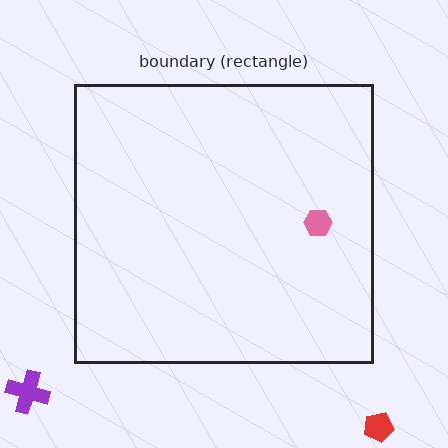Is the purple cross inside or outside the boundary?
Outside.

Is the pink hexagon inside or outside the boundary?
Inside.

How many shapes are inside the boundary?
1 inside, 2 outside.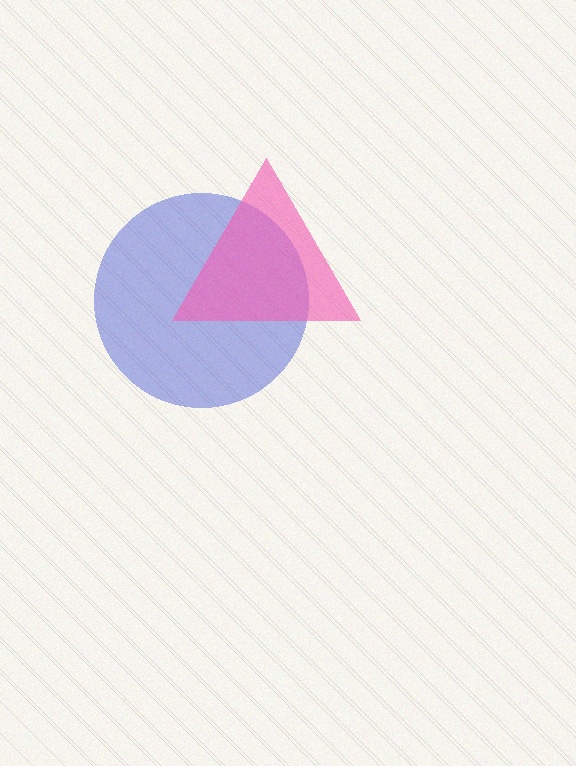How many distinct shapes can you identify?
There are 2 distinct shapes: a blue circle, a pink triangle.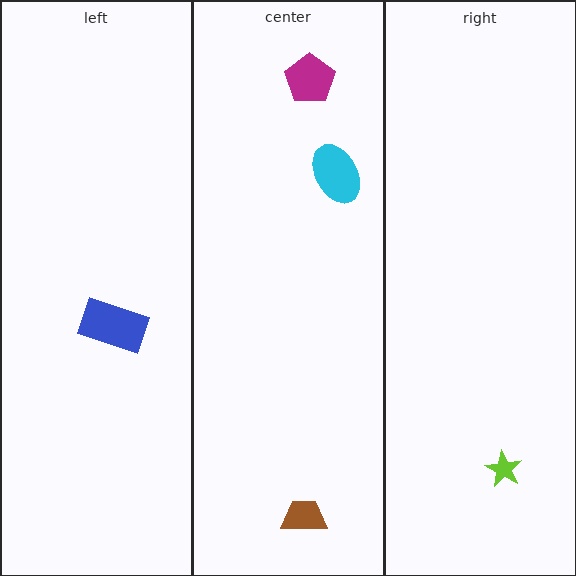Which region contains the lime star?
The right region.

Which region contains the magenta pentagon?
The center region.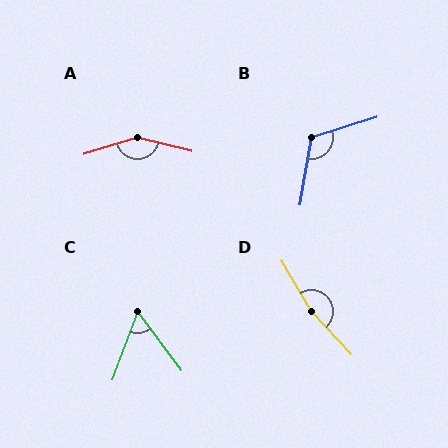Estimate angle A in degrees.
Approximately 149 degrees.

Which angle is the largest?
D, at approximately 167 degrees.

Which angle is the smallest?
C, at approximately 57 degrees.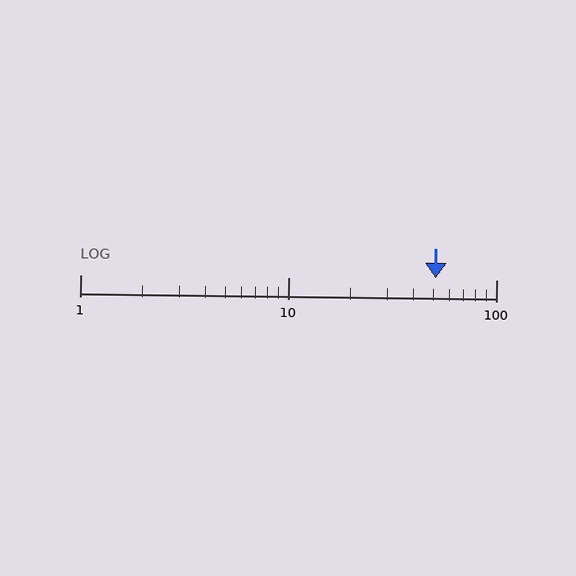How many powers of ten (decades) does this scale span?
The scale spans 2 decades, from 1 to 100.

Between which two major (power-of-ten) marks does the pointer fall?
The pointer is between 10 and 100.